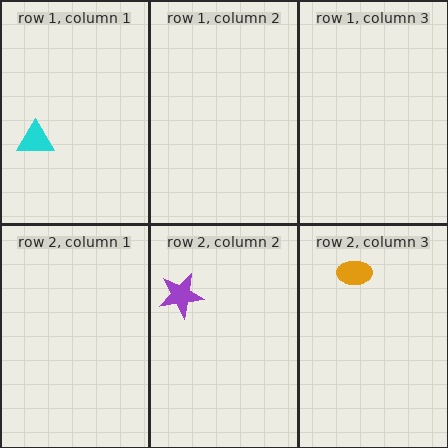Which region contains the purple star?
The row 2, column 2 region.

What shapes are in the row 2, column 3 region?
The orange ellipse.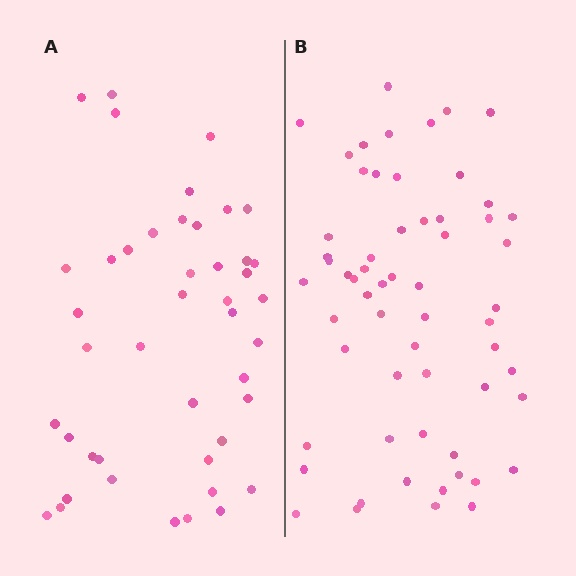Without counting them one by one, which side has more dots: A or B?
Region B (the right region) has more dots.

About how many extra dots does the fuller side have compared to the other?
Region B has approximately 15 more dots than region A.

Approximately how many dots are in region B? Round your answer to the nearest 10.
About 60 dots.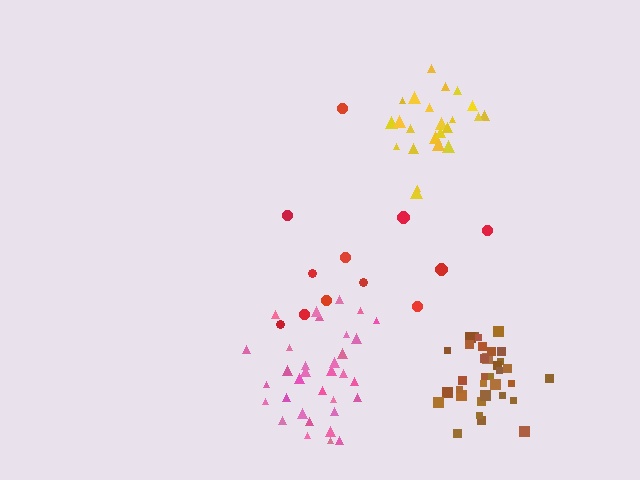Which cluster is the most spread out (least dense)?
Red.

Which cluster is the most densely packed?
Brown.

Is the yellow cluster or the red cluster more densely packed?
Yellow.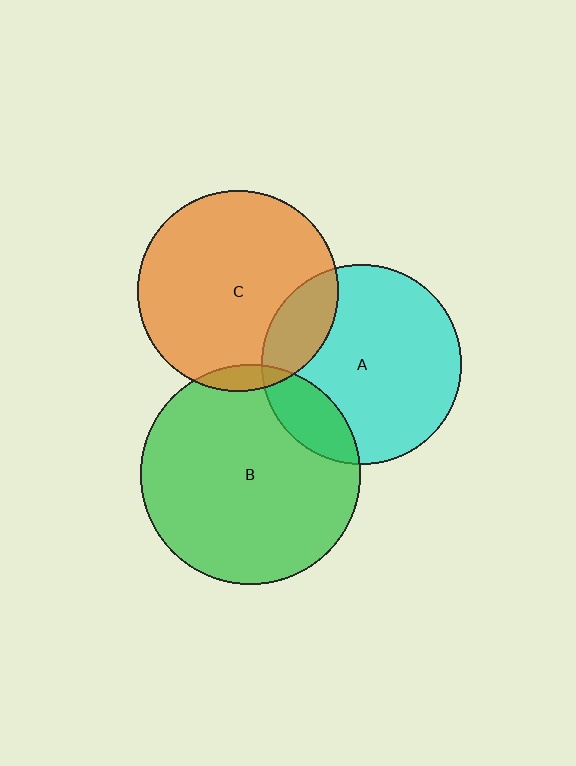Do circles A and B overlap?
Yes.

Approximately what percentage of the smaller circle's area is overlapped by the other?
Approximately 15%.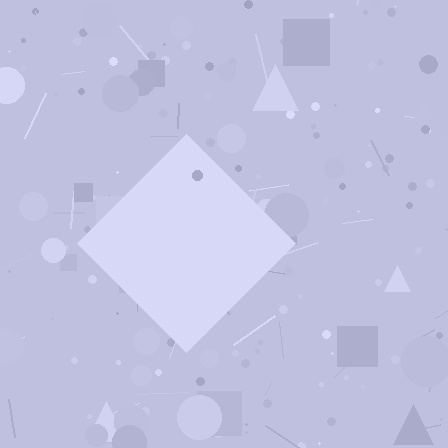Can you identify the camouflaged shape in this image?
The camouflaged shape is a diamond.